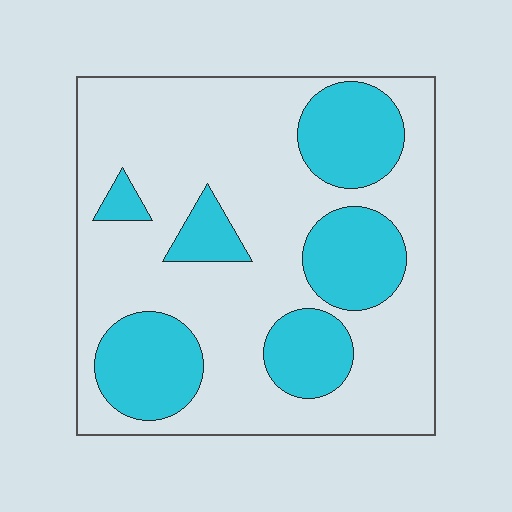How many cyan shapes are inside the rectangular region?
6.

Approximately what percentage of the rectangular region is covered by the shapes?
Approximately 30%.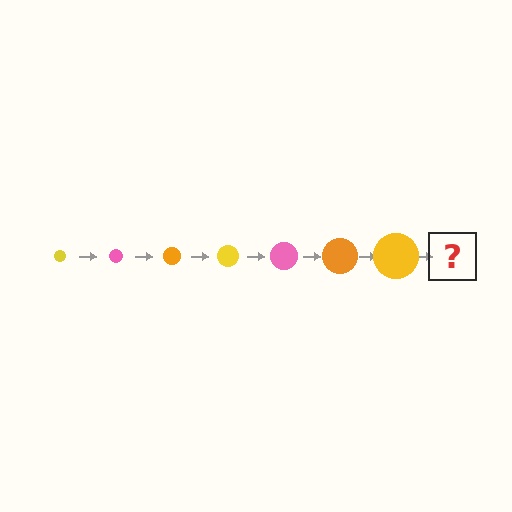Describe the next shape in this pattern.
It should be a pink circle, larger than the previous one.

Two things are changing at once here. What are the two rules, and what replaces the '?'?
The two rules are that the circle grows larger each step and the color cycles through yellow, pink, and orange. The '?' should be a pink circle, larger than the previous one.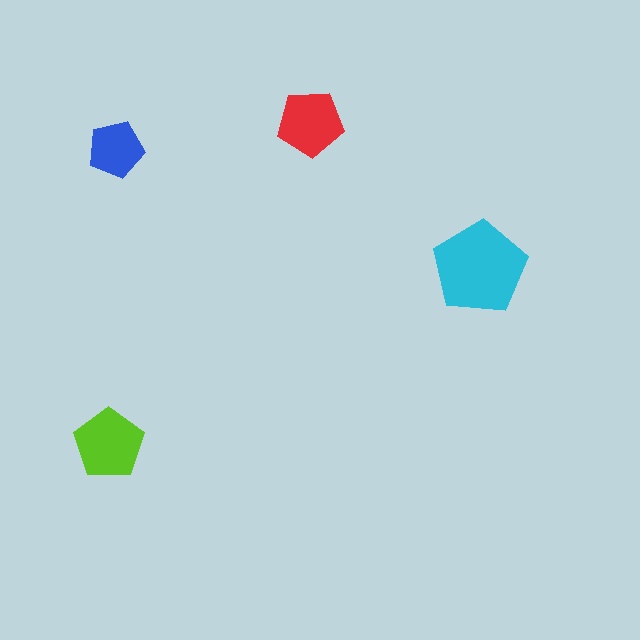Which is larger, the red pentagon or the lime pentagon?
The lime one.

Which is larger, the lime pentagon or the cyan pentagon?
The cyan one.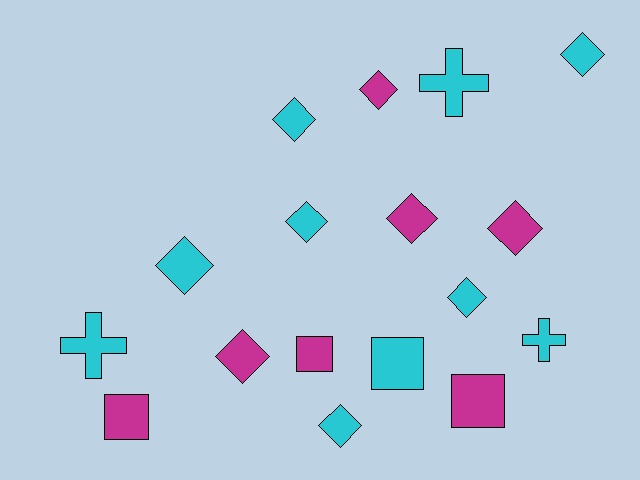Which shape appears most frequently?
Diamond, with 10 objects.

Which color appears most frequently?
Cyan, with 10 objects.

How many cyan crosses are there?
There are 3 cyan crosses.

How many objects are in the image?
There are 17 objects.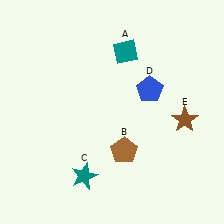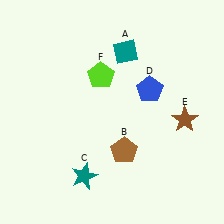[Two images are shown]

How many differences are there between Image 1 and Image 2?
There is 1 difference between the two images.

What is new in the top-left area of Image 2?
A lime pentagon (F) was added in the top-left area of Image 2.